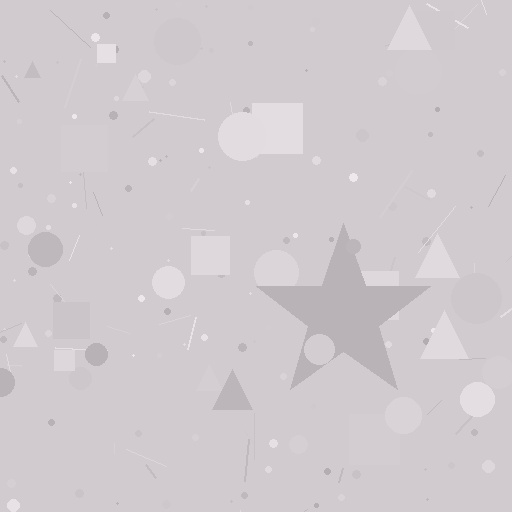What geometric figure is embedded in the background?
A star is embedded in the background.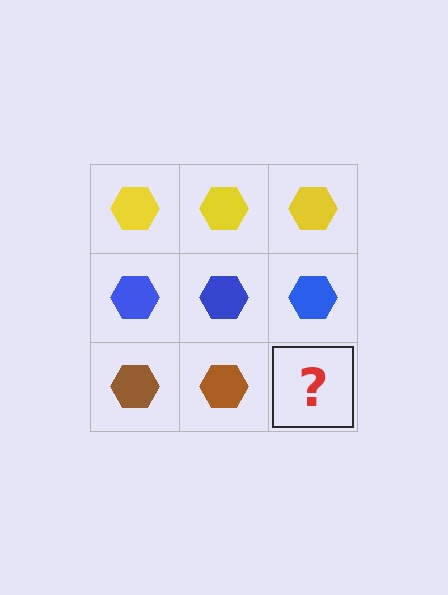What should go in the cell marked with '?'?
The missing cell should contain a brown hexagon.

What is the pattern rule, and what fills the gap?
The rule is that each row has a consistent color. The gap should be filled with a brown hexagon.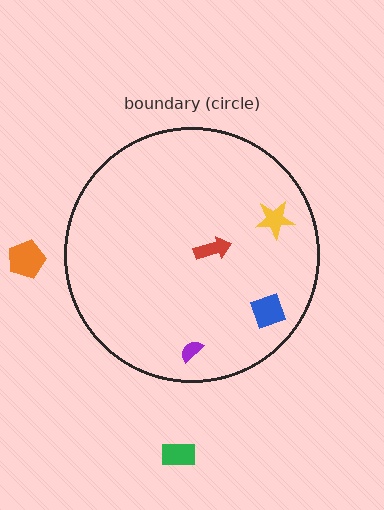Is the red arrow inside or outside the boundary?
Inside.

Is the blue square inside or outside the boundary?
Inside.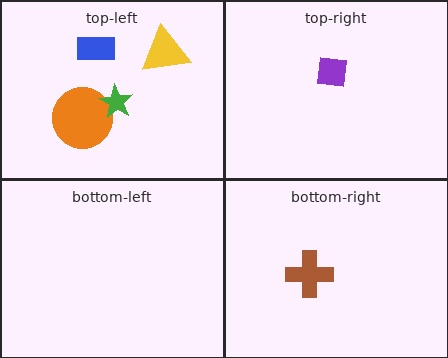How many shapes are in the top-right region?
1.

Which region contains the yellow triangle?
The top-left region.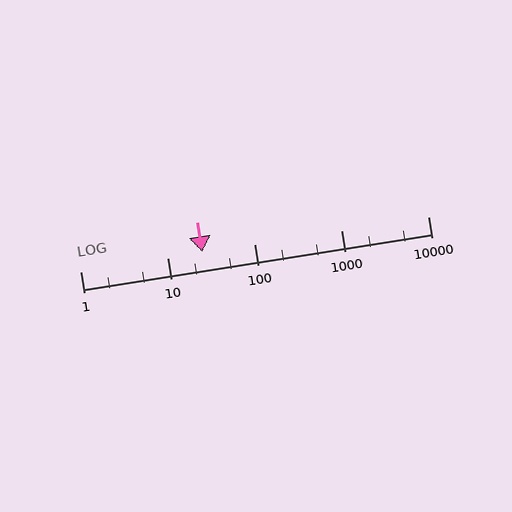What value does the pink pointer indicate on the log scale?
The pointer indicates approximately 25.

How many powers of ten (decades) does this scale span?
The scale spans 4 decades, from 1 to 10000.